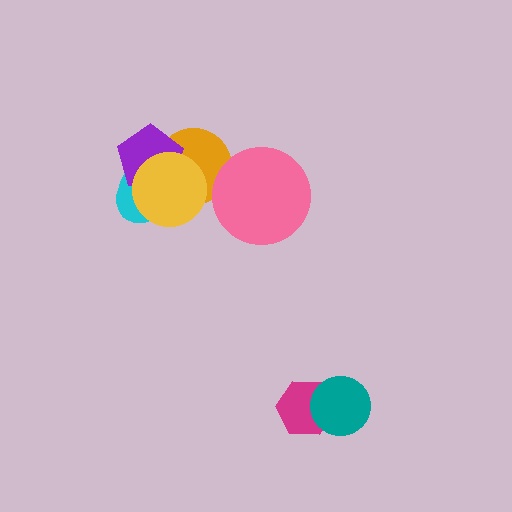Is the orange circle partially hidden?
Yes, it is partially covered by another shape.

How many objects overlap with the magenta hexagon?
1 object overlaps with the magenta hexagon.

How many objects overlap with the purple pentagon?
3 objects overlap with the purple pentagon.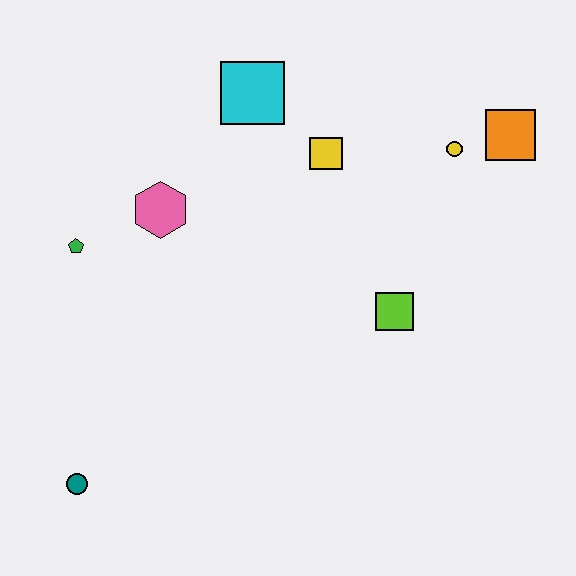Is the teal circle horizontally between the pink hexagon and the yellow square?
No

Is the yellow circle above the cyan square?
No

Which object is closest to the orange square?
The yellow circle is closest to the orange square.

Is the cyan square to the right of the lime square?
No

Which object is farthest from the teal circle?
The orange square is farthest from the teal circle.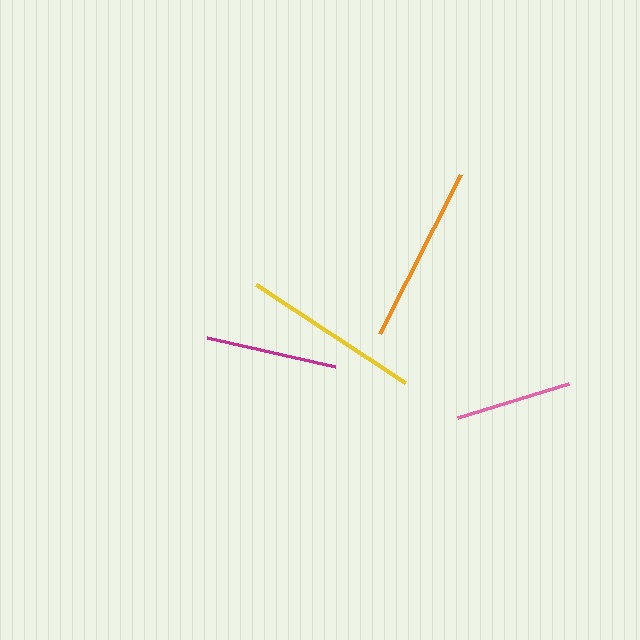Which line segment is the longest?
The yellow line is the longest at approximately 178 pixels.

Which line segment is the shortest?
The pink line is the shortest at approximately 116 pixels.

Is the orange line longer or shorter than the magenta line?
The orange line is longer than the magenta line.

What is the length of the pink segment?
The pink segment is approximately 116 pixels long.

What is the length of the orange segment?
The orange segment is approximately 178 pixels long.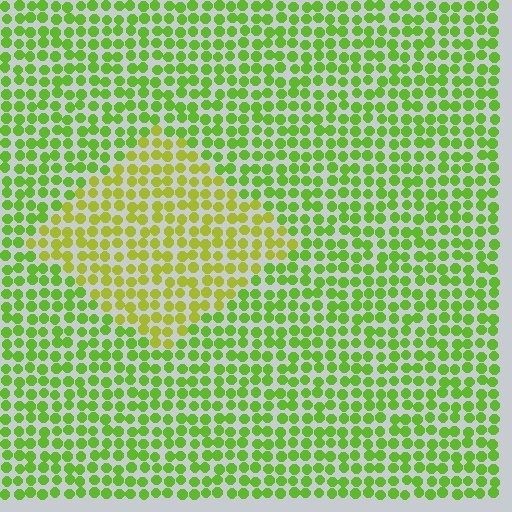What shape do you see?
I see a diamond.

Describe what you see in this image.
The image is filled with small lime elements in a uniform arrangement. A diamond-shaped region is visible where the elements are tinted to a slightly different hue, forming a subtle color boundary.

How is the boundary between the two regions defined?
The boundary is defined purely by a slight shift in hue (about 30 degrees). Spacing, size, and orientation are identical on both sides.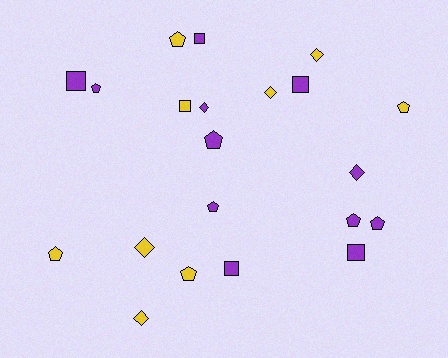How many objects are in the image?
There are 21 objects.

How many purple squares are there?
There are 5 purple squares.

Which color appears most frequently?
Purple, with 12 objects.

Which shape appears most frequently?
Pentagon, with 9 objects.